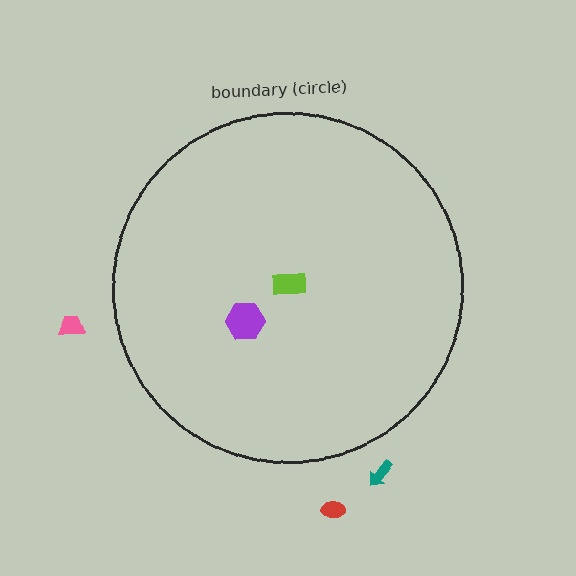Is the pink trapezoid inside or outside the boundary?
Outside.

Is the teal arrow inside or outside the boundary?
Outside.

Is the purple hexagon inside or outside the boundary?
Inside.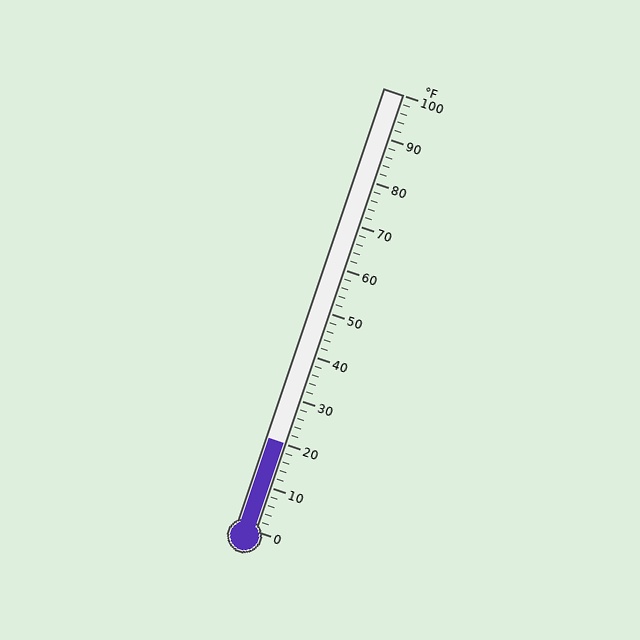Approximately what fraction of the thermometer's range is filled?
The thermometer is filled to approximately 20% of its range.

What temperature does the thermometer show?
The thermometer shows approximately 20°F.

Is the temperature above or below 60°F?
The temperature is below 60°F.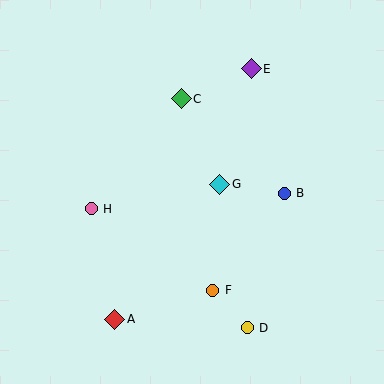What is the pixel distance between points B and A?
The distance between B and A is 211 pixels.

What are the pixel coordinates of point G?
Point G is at (220, 184).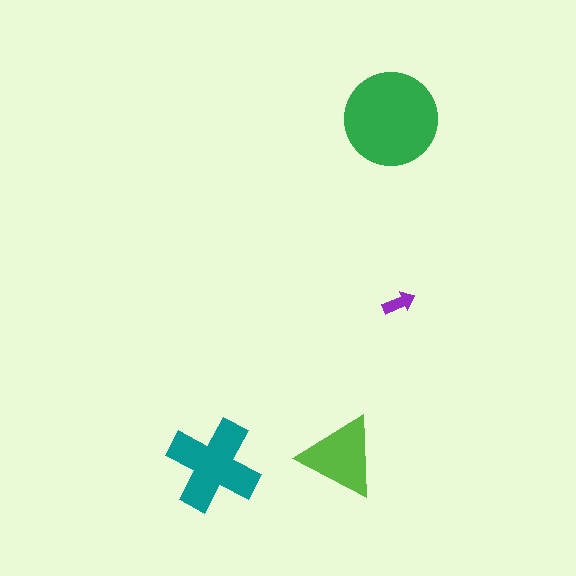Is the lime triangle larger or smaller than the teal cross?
Smaller.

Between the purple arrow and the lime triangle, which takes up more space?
The lime triangle.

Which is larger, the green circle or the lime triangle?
The green circle.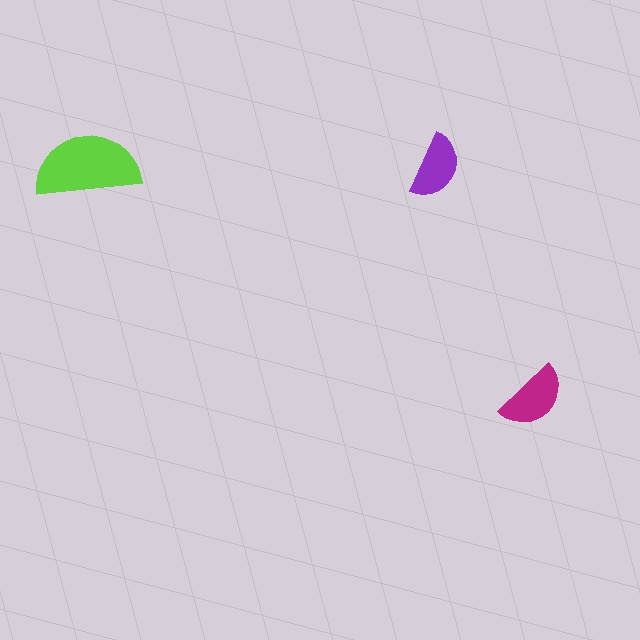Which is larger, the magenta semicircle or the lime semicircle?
The lime one.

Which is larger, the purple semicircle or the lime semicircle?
The lime one.